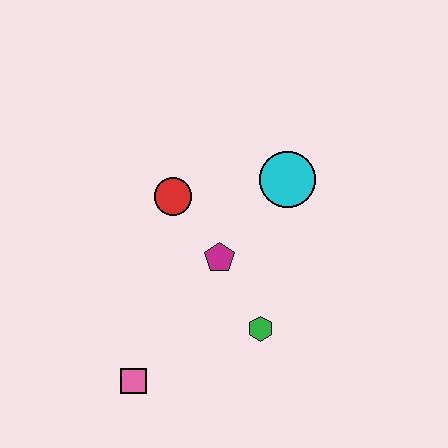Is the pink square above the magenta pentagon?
No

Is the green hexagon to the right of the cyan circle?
No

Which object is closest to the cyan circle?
The magenta pentagon is closest to the cyan circle.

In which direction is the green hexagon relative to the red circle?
The green hexagon is below the red circle.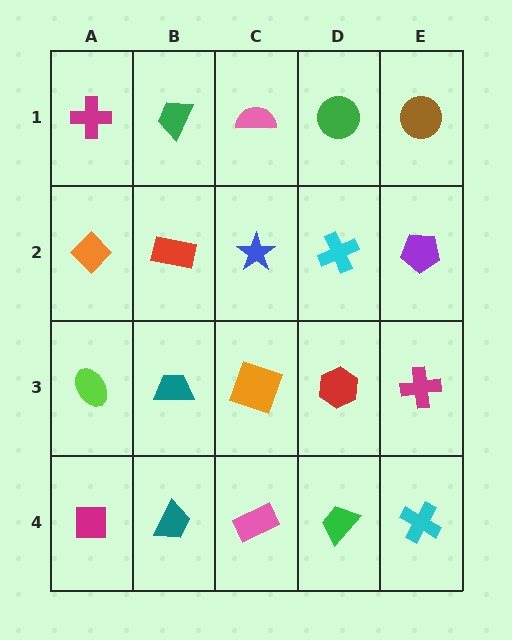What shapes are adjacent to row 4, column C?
An orange square (row 3, column C), a teal trapezoid (row 4, column B), a green trapezoid (row 4, column D).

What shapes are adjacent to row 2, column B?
A green trapezoid (row 1, column B), a teal trapezoid (row 3, column B), an orange diamond (row 2, column A), a blue star (row 2, column C).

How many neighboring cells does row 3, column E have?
3.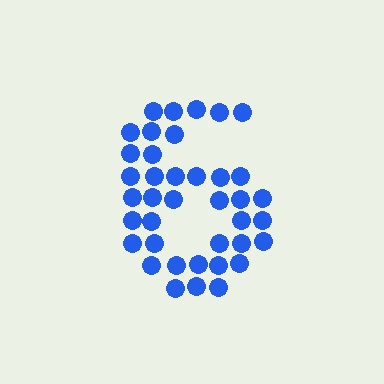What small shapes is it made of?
It is made of small circles.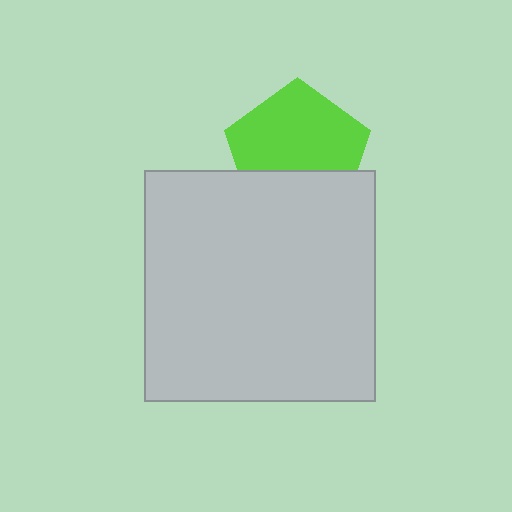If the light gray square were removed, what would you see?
You would see the complete lime pentagon.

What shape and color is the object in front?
The object in front is a light gray square.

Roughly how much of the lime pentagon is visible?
Most of it is visible (roughly 65%).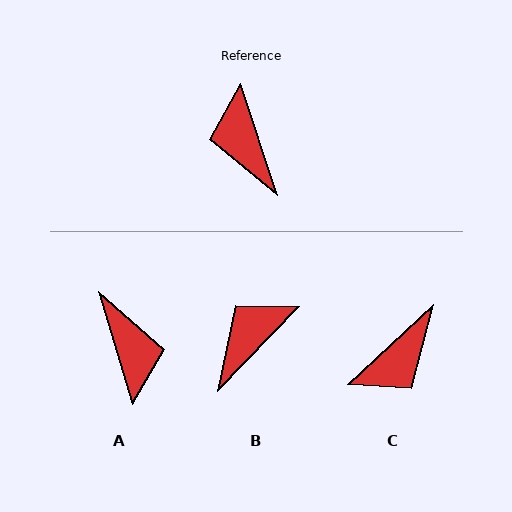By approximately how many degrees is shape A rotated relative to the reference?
Approximately 179 degrees counter-clockwise.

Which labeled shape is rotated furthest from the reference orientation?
A, about 179 degrees away.